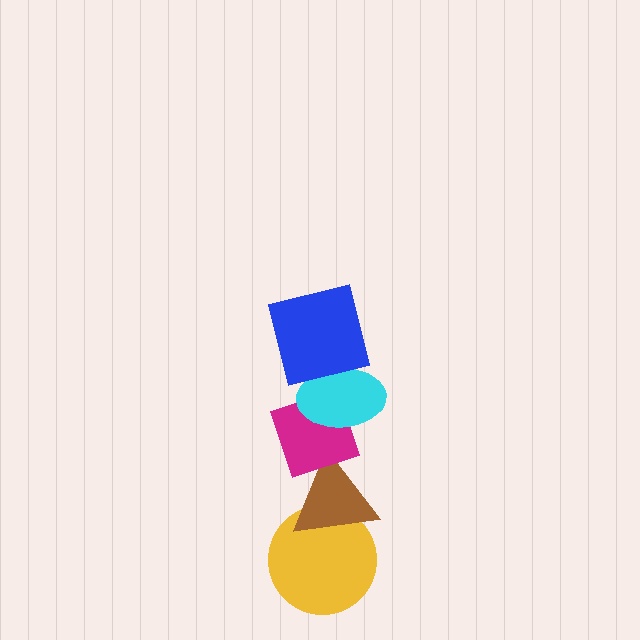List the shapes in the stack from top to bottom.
From top to bottom: the blue square, the cyan ellipse, the magenta diamond, the brown triangle, the yellow circle.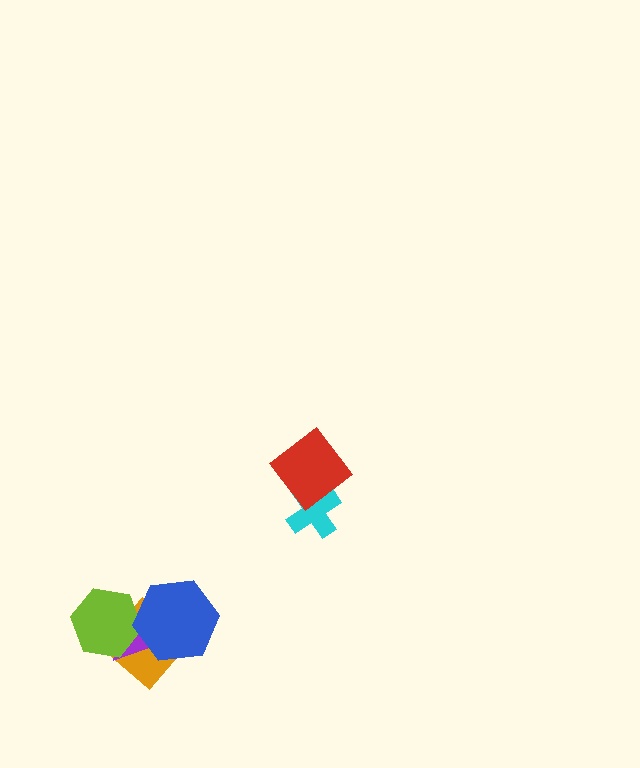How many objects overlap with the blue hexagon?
3 objects overlap with the blue hexagon.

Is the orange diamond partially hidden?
Yes, it is partially covered by another shape.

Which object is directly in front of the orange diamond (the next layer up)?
The purple triangle is directly in front of the orange diamond.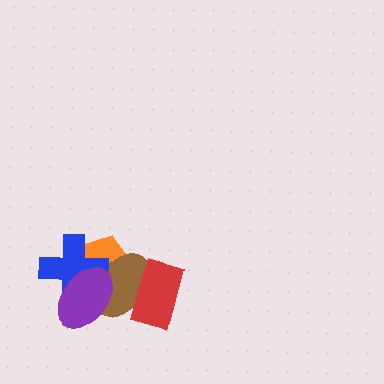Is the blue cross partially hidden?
Yes, it is partially covered by another shape.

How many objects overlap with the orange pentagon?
4 objects overlap with the orange pentagon.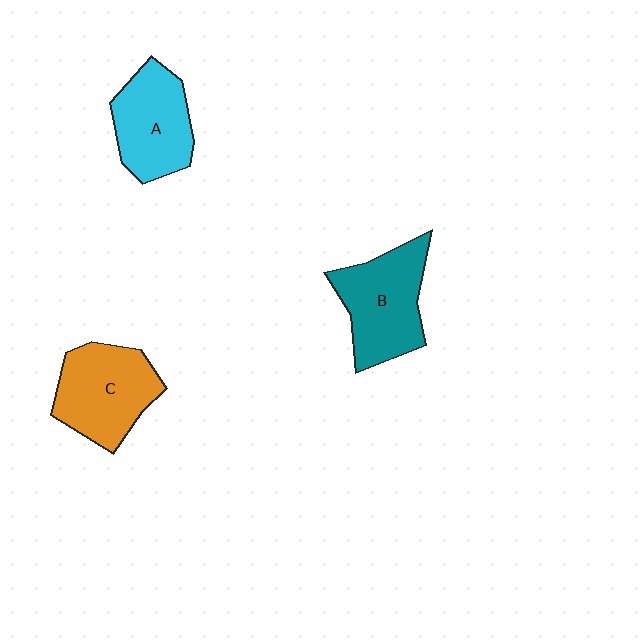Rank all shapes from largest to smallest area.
From largest to smallest: B (teal), C (orange), A (cyan).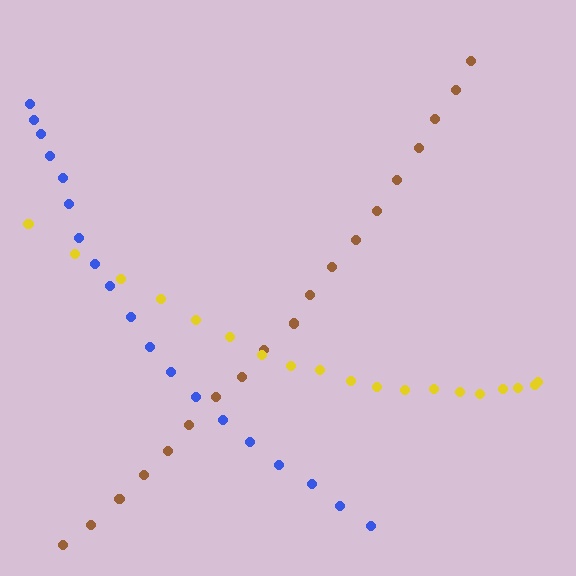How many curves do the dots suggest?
There are 3 distinct paths.